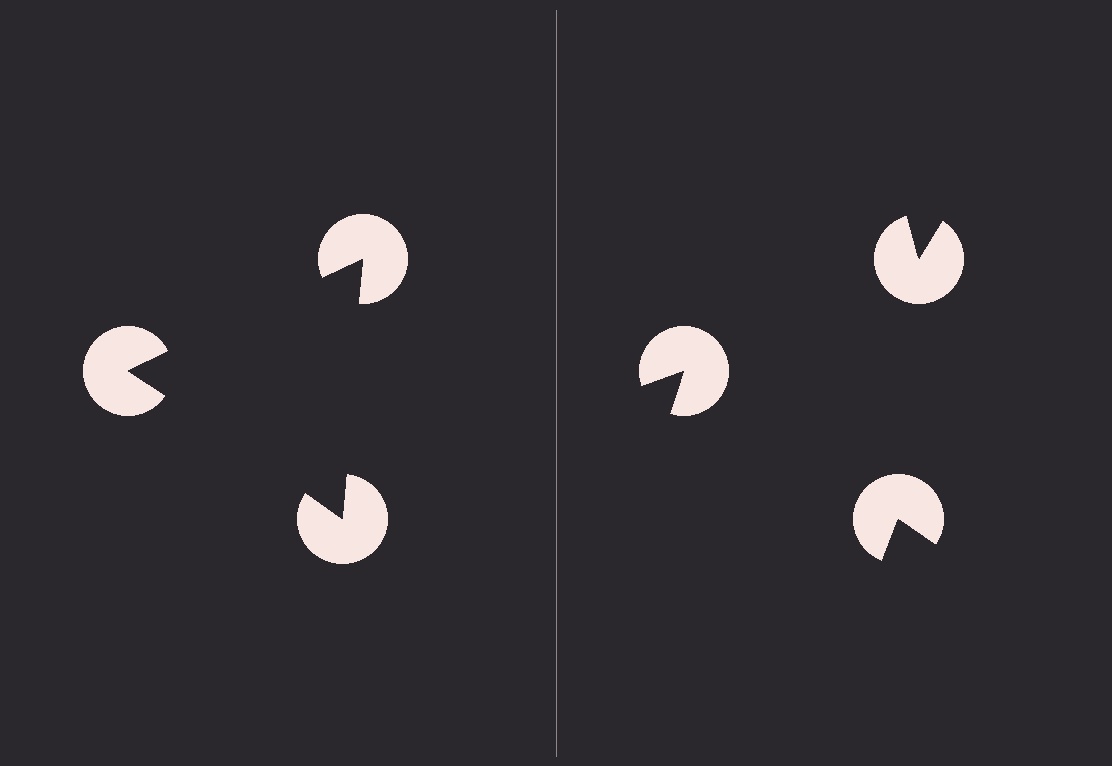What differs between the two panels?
The pac-man discs are positioned identically on both sides; only the wedge orientations differ. On the left they align to a triangle; on the right they are misaligned.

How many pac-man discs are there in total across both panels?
6 — 3 on each side.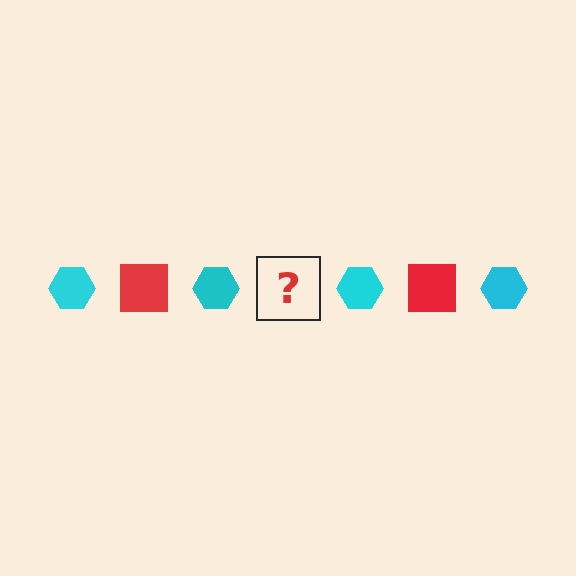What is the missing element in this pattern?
The missing element is a red square.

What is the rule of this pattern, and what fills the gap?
The rule is that the pattern alternates between cyan hexagon and red square. The gap should be filled with a red square.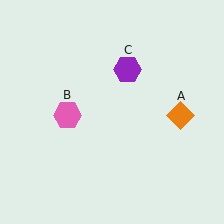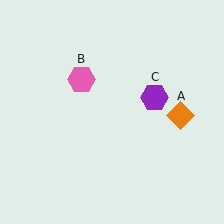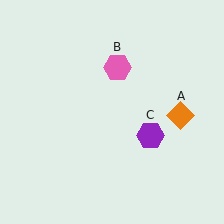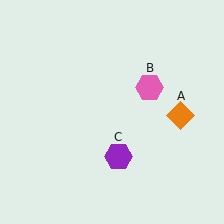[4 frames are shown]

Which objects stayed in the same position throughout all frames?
Orange diamond (object A) remained stationary.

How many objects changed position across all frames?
2 objects changed position: pink hexagon (object B), purple hexagon (object C).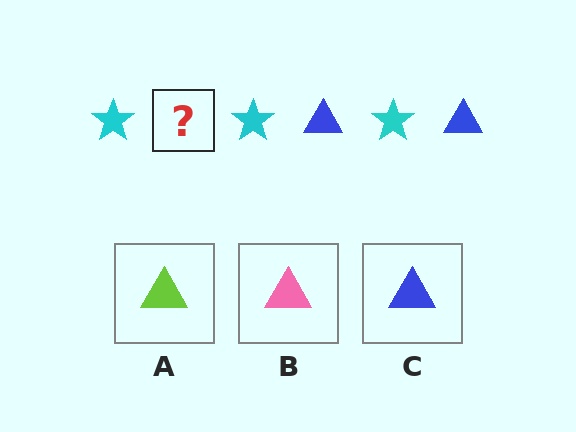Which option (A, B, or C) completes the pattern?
C.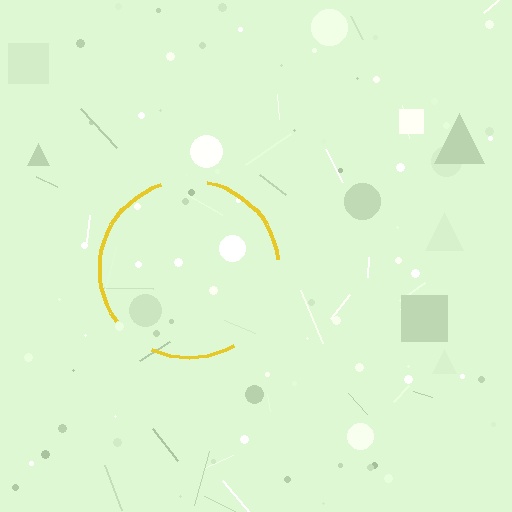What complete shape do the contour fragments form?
The contour fragments form a circle.